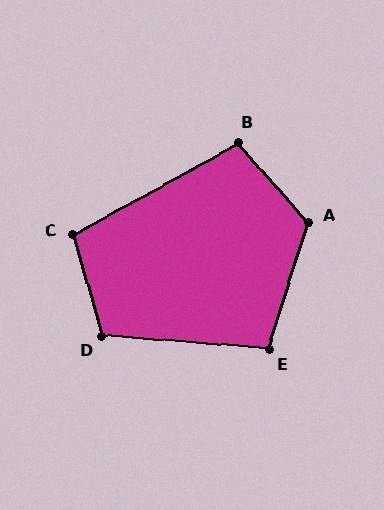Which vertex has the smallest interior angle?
C, at approximately 103 degrees.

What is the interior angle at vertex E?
Approximately 103 degrees (obtuse).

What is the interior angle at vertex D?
Approximately 111 degrees (obtuse).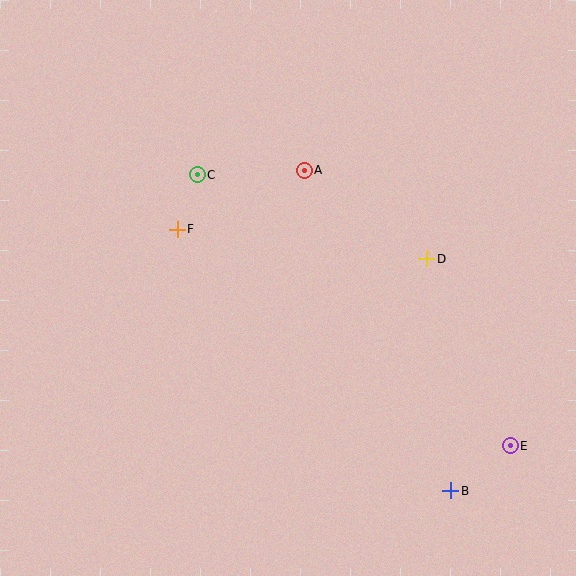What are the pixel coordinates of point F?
Point F is at (177, 229).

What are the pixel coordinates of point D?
Point D is at (427, 259).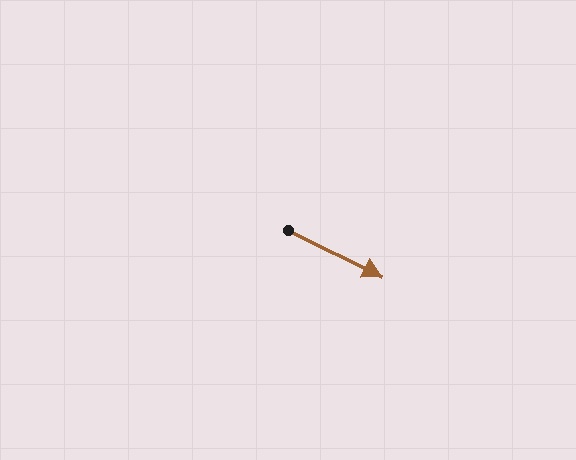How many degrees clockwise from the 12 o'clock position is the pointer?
Approximately 116 degrees.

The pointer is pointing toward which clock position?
Roughly 4 o'clock.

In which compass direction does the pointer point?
Southeast.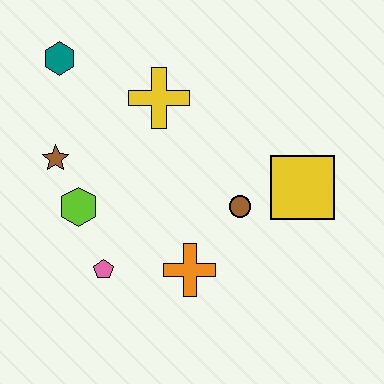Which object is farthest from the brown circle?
The teal hexagon is farthest from the brown circle.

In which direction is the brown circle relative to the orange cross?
The brown circle is above the orange cross.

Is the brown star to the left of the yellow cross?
Yes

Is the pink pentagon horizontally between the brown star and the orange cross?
Yes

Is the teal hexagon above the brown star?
Yes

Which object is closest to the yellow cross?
The teal hexagon is closest to the yellow cross.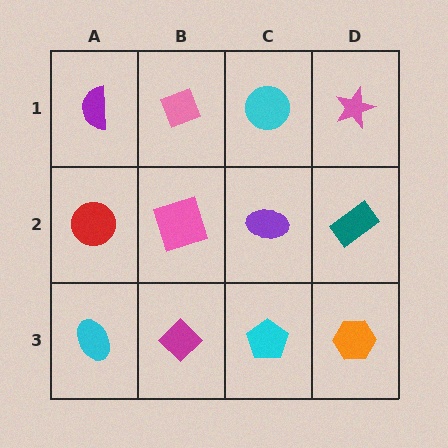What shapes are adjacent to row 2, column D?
A pink star (row 1, column D), an orange hexagon (row 3, column D), a purple ellipse (row 2, column C).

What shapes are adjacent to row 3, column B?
A pink square (row 2, column B), a cyan ellipse (row 3, column A), a cyan pentagon (row 3, column C).